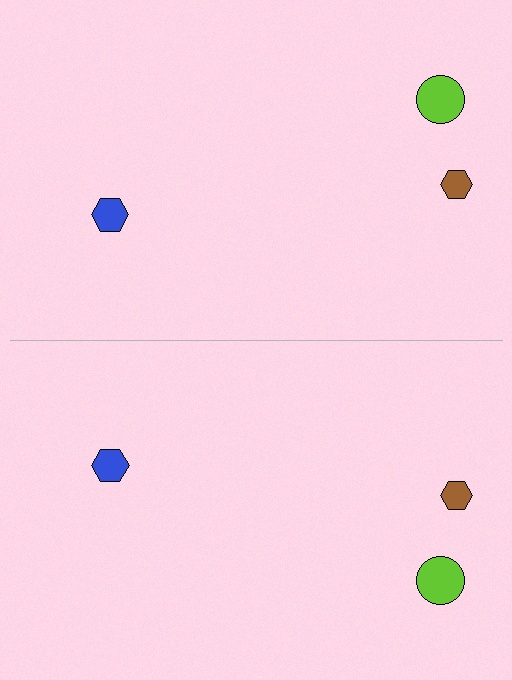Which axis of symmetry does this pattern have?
The pattern has a horizontal axis of symmetry running through the center of the image.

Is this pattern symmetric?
Yes, this pattern has bilateral (reflection) symmetry.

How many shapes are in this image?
There are 6 shapes in this image.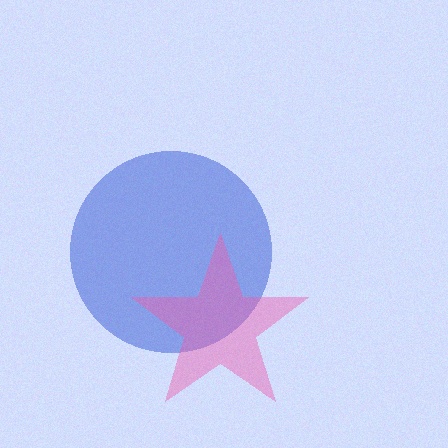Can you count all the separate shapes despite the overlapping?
Yes, there are 2 separate shapes.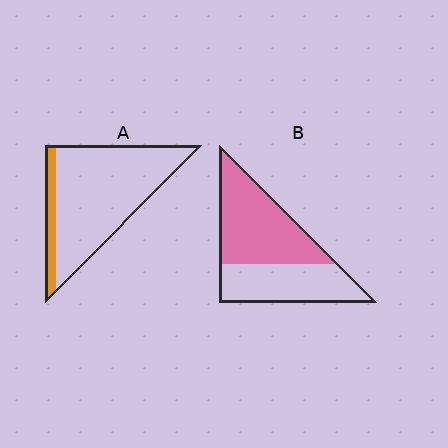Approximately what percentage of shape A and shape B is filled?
A is approximately 15% and B is approximately 55%.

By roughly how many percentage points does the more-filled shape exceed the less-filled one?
By roughly 45 percentage points (B over A).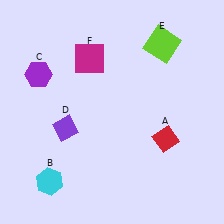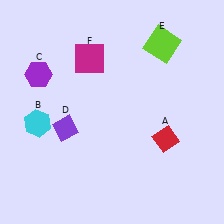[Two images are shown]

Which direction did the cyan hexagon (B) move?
The cyan hexagon (B) moved up.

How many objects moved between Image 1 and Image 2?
1 object moved between the two images.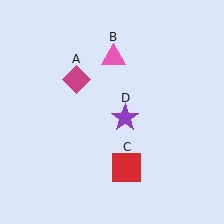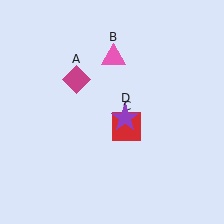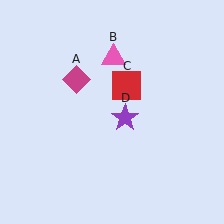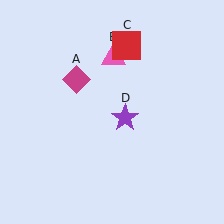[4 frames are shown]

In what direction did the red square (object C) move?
The red square (object C) moved up.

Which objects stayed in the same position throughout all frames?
Magenta diamond (object A) and pink triangle (object B) and purple star (object D) remained stationary.